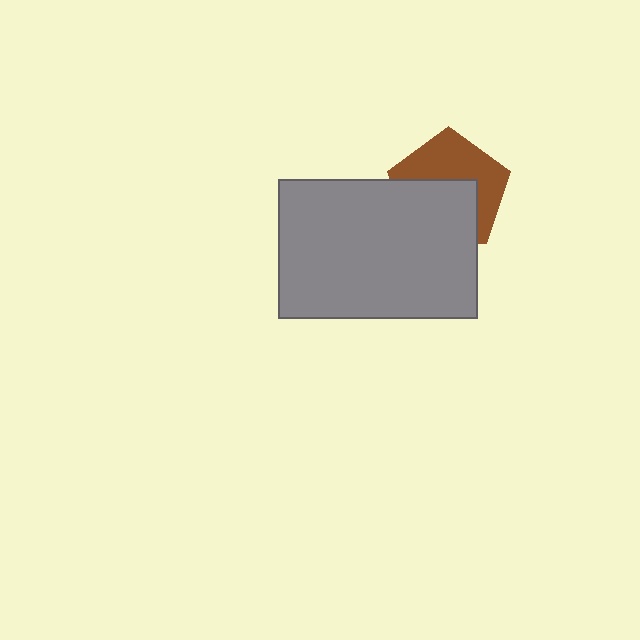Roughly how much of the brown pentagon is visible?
About half of it is visible (roughly 51%).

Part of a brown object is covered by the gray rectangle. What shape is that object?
It is a pentagon.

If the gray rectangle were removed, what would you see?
You would see the complete brown pentagon.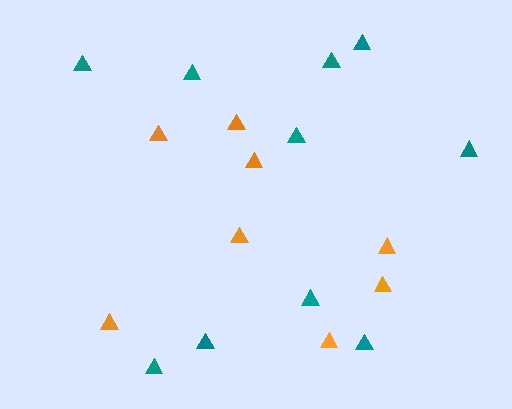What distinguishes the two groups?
There are 2 groups: one group of teal triangles (10) and one group of orange triangles (8).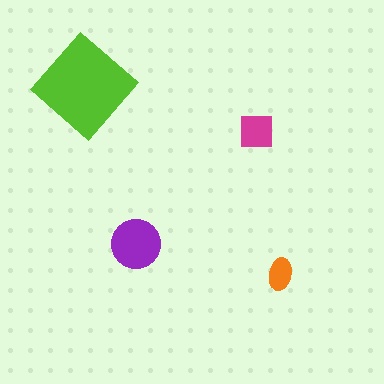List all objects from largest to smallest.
The lime diamond, the purple circle, the magenta square, the orange ellipse.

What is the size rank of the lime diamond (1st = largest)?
1st.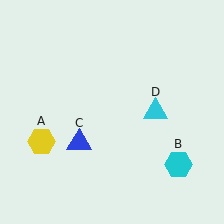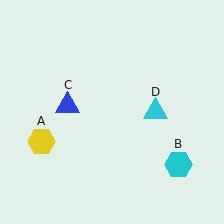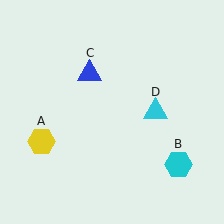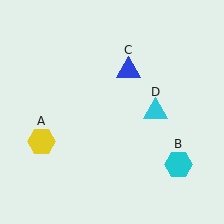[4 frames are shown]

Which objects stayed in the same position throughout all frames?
Yellow hexagon (object A) and cyan hexagon (object B) and cyan triangle (object D) remained stationary.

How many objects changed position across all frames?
1 object changed position: blue triangle (object C).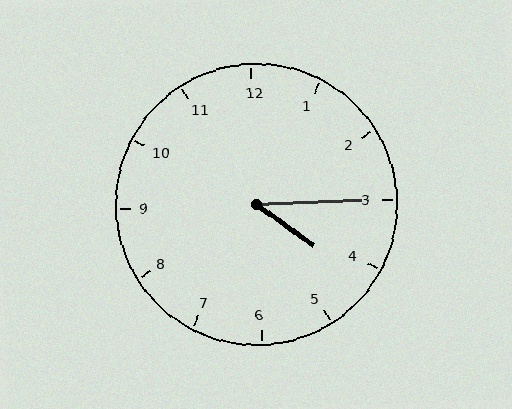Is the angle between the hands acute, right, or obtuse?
It is acute.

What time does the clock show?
4:15.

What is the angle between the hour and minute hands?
Approximately 38 degrees.